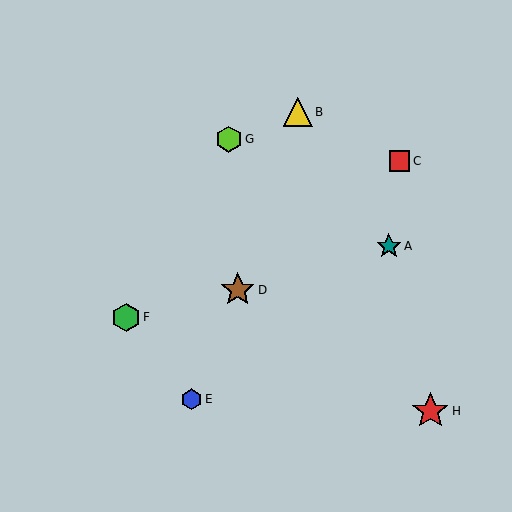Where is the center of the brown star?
The center of the brown star is at (238, 290).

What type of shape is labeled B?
Shape B is a yellow triangle.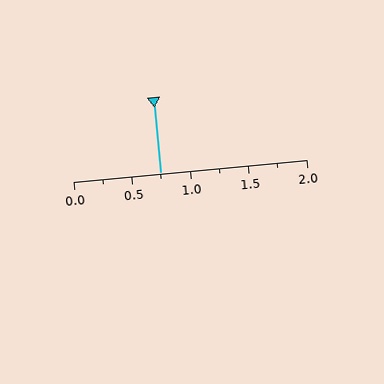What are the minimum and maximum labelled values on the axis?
The axis runs from 0.0 to 2.0.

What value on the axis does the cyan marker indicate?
The marker indicates approximately 0.75.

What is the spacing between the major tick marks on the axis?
The major ticks are spaced 0.5 apart.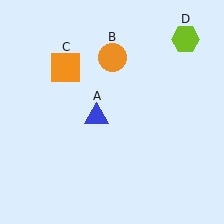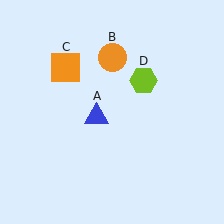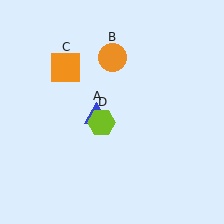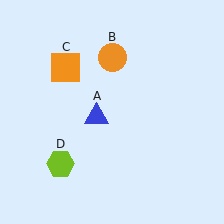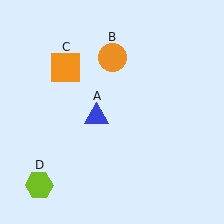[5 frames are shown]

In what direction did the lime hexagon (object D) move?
The lime hexagon (object D) moved down and to the left.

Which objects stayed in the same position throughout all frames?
Blue triangle (object A) and orange circle (object B) and orange square (object C) remained stationary.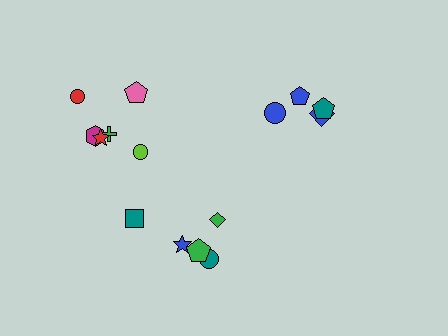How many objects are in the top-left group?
There are 6 objects.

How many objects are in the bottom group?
There are 5 objects.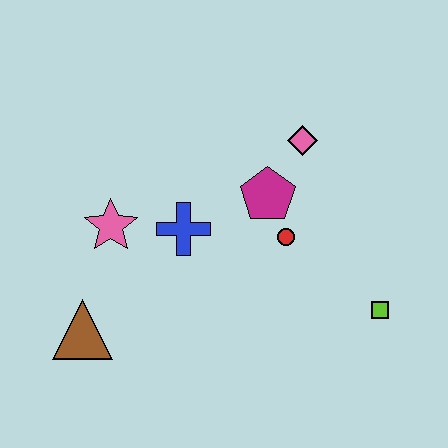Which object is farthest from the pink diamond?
The brown triangle is farthest from the pink diamond.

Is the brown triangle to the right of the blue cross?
No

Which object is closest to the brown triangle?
The pink star is closest to the brown triangle.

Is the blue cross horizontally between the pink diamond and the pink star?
Yes